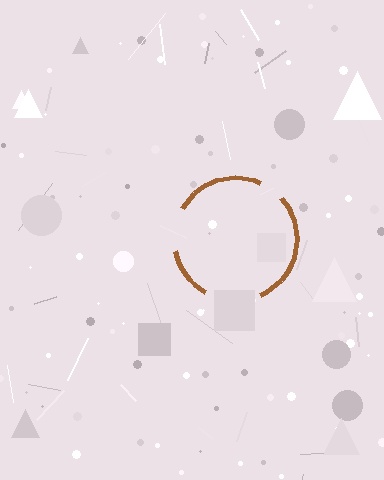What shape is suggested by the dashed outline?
The dashed outline suggests a circle.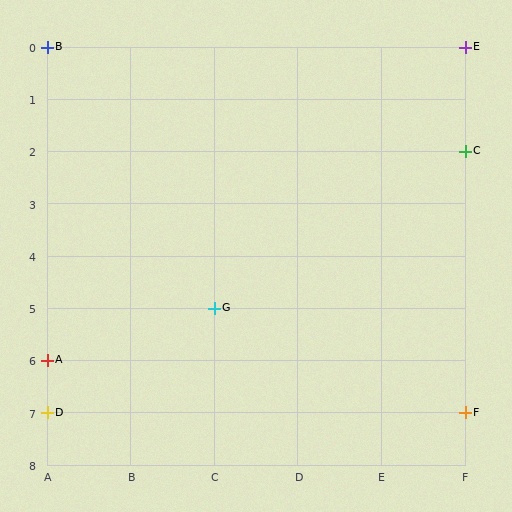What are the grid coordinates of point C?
Point C is at grid coordinates (F, 2).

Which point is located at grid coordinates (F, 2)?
Point C is at (F, 2).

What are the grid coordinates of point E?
Point E is at grid coordinates (F, 0).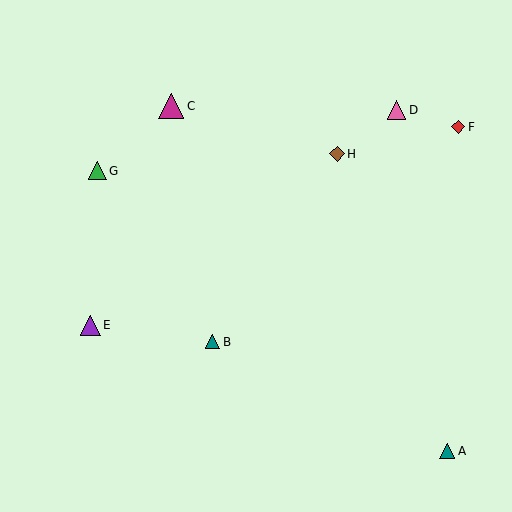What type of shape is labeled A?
Shape A is a teal triangle.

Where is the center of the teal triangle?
The center of the teal triangle is at (212, 342).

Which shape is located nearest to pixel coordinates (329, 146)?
The brown diamond (labeled H) at (337, 154) is nearest to that location.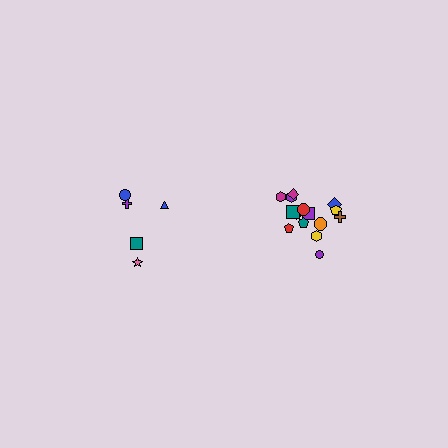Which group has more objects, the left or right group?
The right group.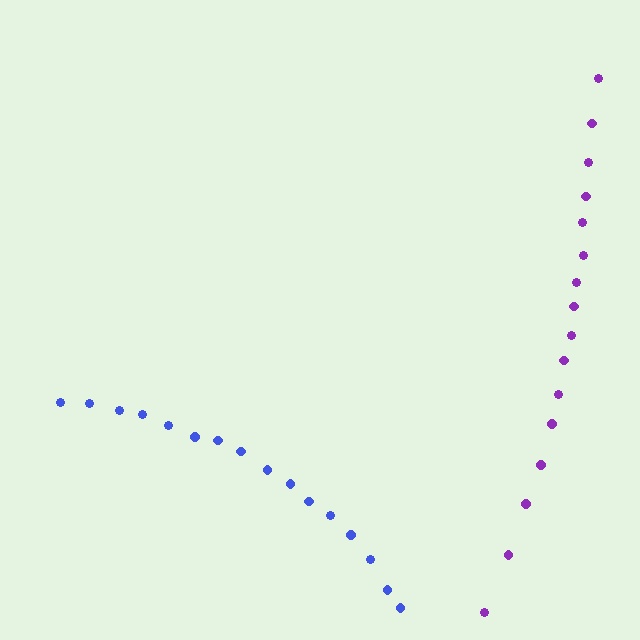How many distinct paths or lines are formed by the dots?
There are 2 distinct paths.